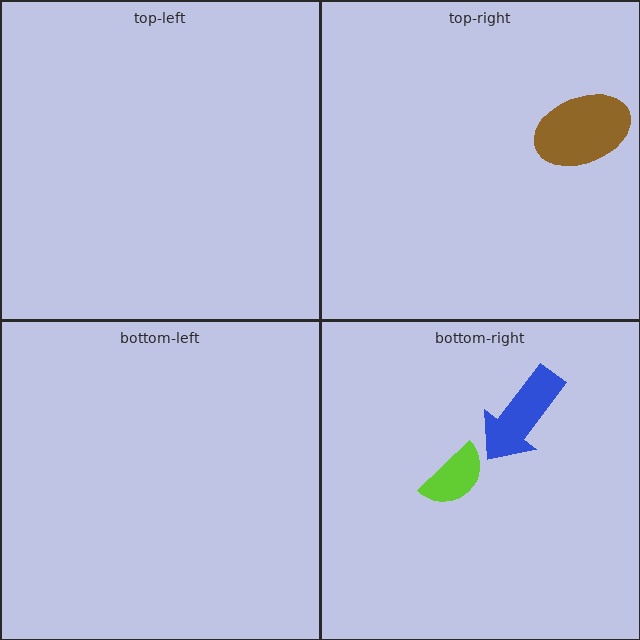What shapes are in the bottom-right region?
The lime semicircle, the blue arrow.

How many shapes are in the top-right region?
1.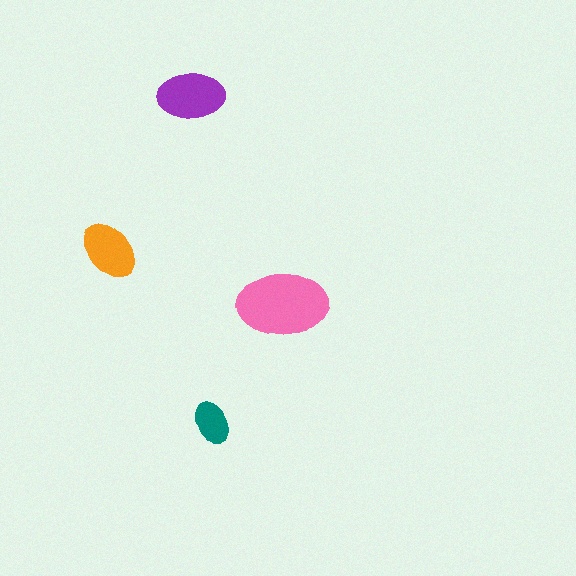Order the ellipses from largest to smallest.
the pink one, the purple one, the orange one, the teal one.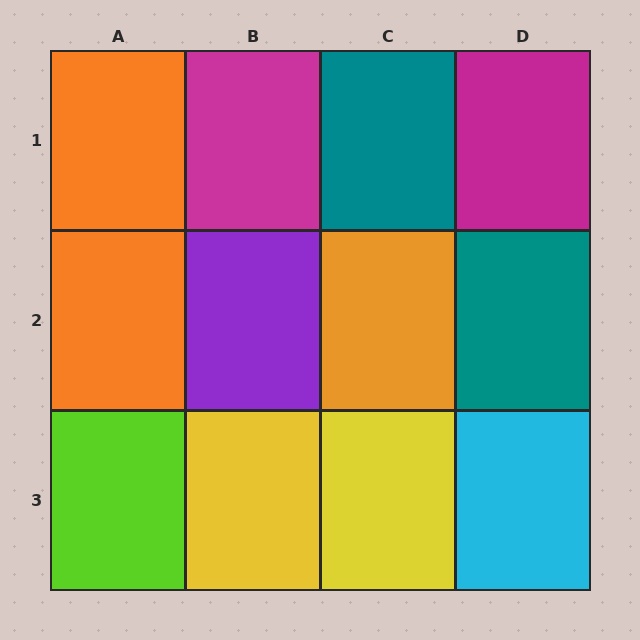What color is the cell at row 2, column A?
Orange.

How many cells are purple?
1 cell is purple.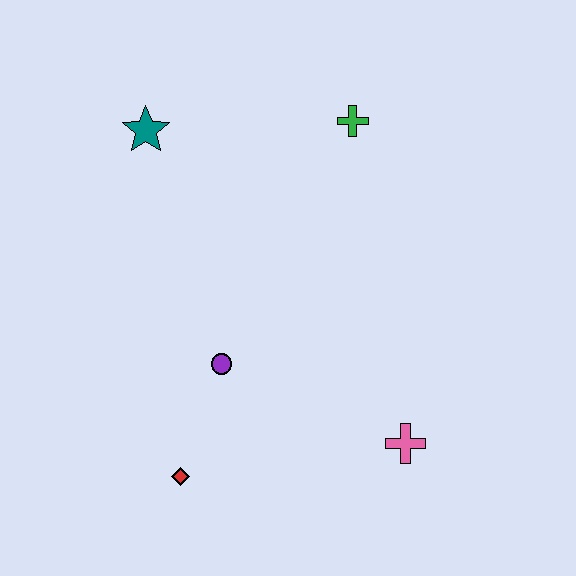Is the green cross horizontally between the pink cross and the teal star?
Yes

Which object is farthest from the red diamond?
The green cross is farthest from the red diamond.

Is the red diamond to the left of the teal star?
No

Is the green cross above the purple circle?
Yes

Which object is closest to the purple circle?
The red diamond is closest to the purple circle.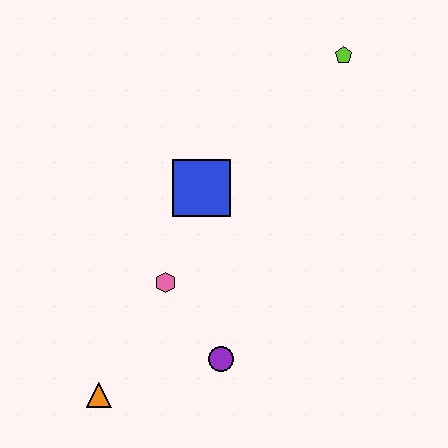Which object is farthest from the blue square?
The orange triangle is farthest from the blue square.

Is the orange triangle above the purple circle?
No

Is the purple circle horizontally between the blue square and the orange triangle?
No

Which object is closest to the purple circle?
The pink hexagon is closest to the purple circle.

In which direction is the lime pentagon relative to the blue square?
The lime pentagon is to the right of the blue square.